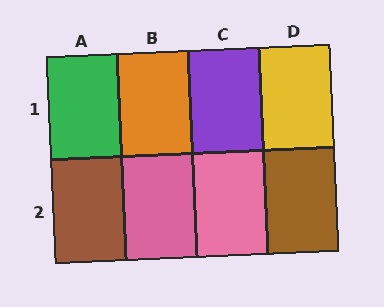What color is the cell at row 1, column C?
Purple.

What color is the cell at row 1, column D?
Yellow.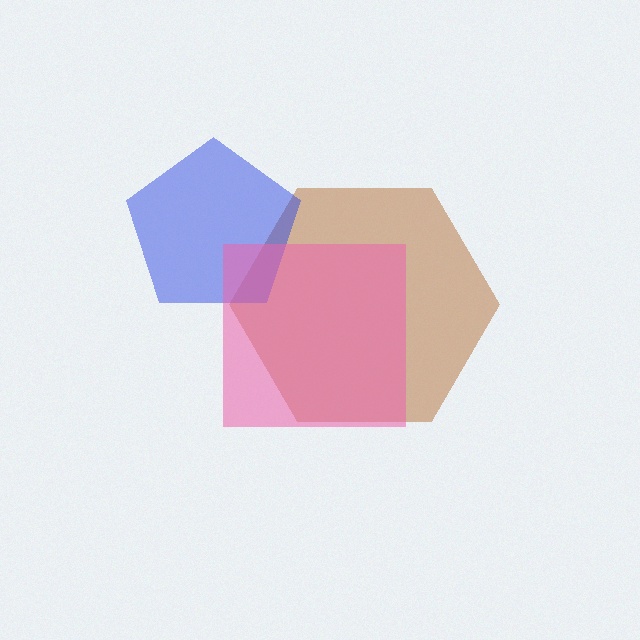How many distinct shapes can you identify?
There are 3 distinct shapes: a brown hexagon, a blue pentagon, a pink square.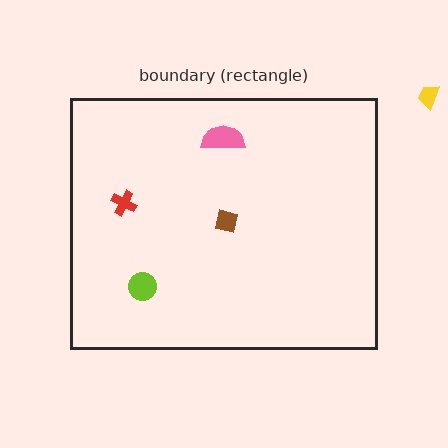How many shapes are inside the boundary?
4 inside, 1 outside.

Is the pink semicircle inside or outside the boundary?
Inside.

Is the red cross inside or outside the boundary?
Inside.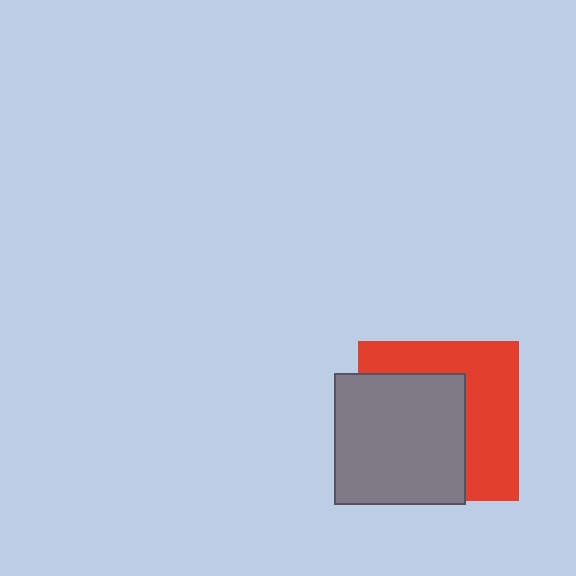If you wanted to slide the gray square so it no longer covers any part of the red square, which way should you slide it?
Slide it left — that is the most direct way to separate the two shapes.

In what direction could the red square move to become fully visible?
The red square could move right. That would shift it out from behind the gray square entirely.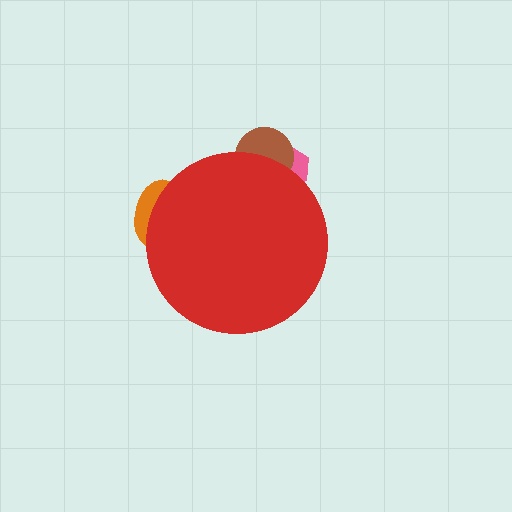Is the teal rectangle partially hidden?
Yes, the teal rectangle is partially hidden behind the red circle.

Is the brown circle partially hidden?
Yes, the brown circle is partially hidden behind the red circle.